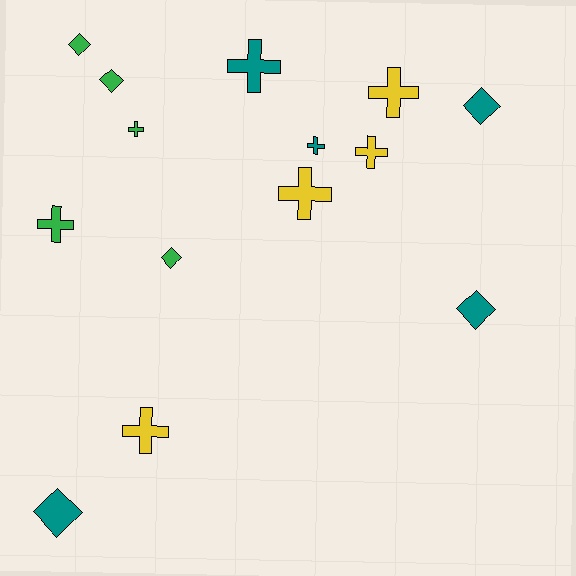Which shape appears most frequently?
Cross, with 8 objects.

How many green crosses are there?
There are 2 green crosses.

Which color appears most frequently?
Teal, with 5 objects.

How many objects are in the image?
There are 14 objects.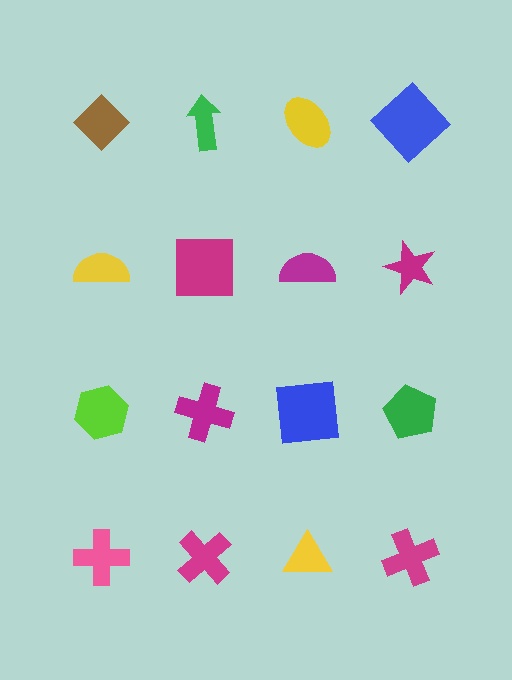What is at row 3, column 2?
A magenta cross.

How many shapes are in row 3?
4 shapes.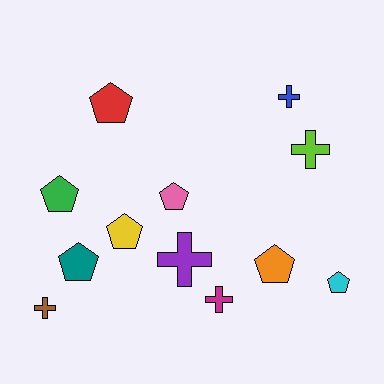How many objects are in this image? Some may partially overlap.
There are 12 objects.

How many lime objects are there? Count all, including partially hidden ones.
There is 1 lime object.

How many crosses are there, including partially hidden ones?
There are 5 crosses.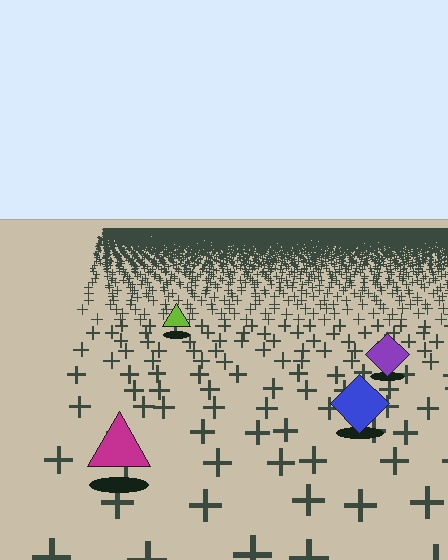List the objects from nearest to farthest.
From nearest to farthest: the magenta triangle, the blue diamond, the purple diamond, the lime triangle.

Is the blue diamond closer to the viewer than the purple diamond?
Yes. The blue diamond is closer — you can tell from the texture gradient: the ground texture is coarser near it.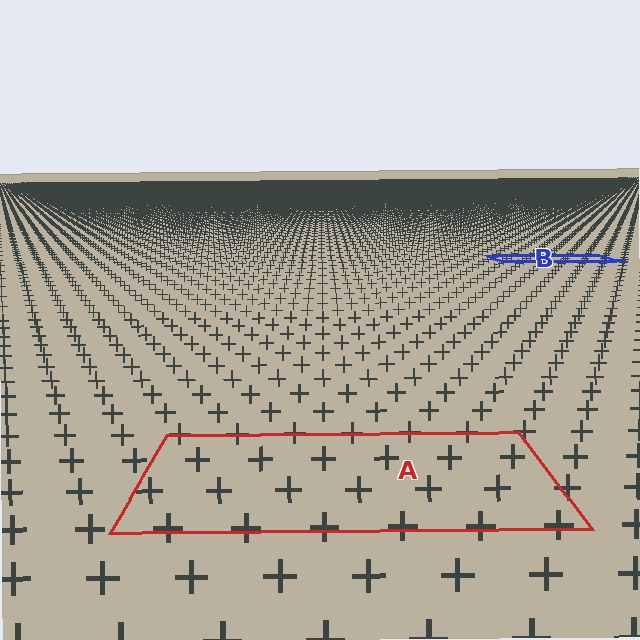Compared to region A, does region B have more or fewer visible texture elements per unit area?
Region B has more texture elements per unit area — they are packed more densely because it is farther away.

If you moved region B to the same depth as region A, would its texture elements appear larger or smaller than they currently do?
They would appear larger. At a closer depth, the same texture elements are projected at a bigger on-screen size.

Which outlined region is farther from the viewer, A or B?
Region B is farther from the viewer — the texture elements inside it appear smaller and more densely packed.